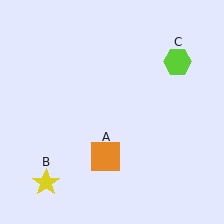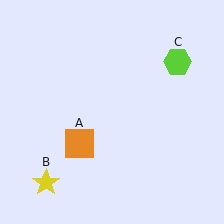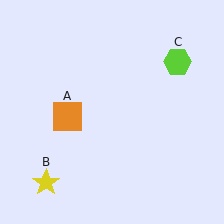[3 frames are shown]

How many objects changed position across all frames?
1 object changed position: orange square (object A).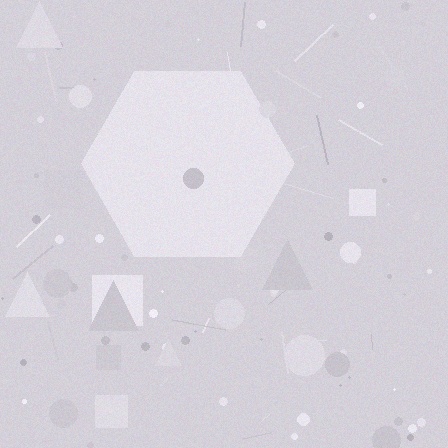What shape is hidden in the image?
A hexagon is hidden in the image.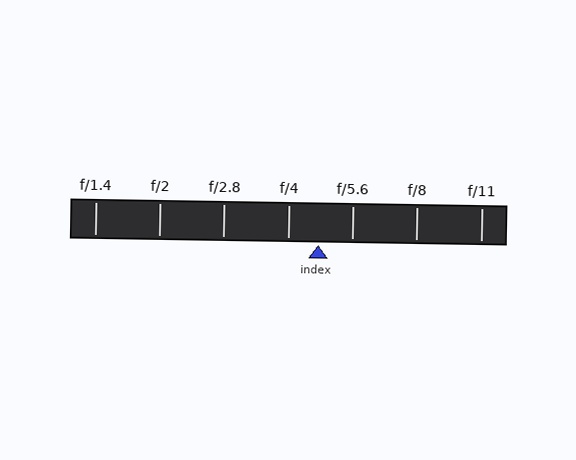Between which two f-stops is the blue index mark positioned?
The index mark is between f/4 and f/5.6.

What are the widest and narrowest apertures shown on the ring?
The widest aperture shown is f/1.4 and the narrowest is f/11.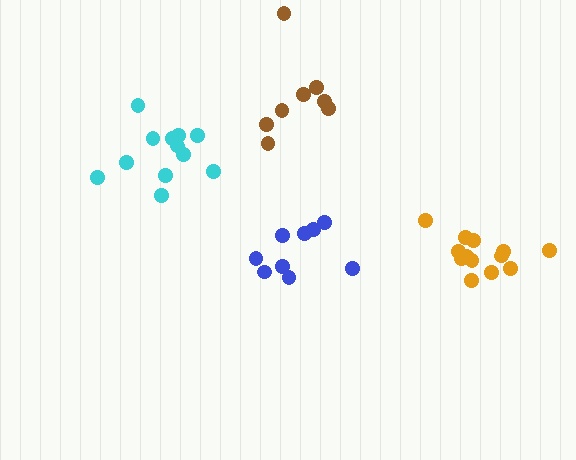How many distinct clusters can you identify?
There are 4 distinct clusters.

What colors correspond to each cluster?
The clusters are colored: cyan, brown, orange, blue.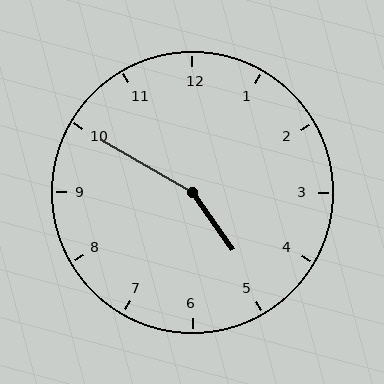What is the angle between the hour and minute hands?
Approximately 155 degrees.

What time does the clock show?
4:50.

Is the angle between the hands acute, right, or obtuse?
It is obtuse.